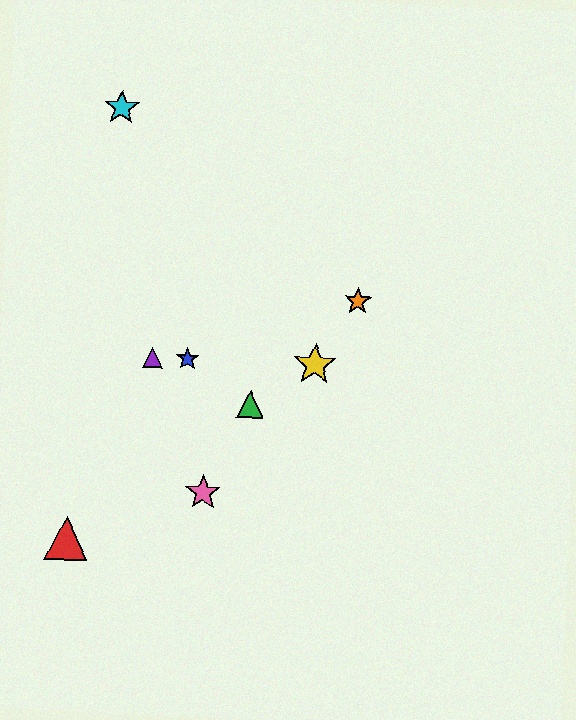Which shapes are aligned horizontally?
The blue star, the yellow star, the purple triangle are aligned horizontally.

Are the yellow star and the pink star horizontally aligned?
No, the yellow star is at y≈365 and the pink star is at y≈493.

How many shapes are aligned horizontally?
3 shapes (the blue star, the yellow star, the purple triangle) are aligned horizontally.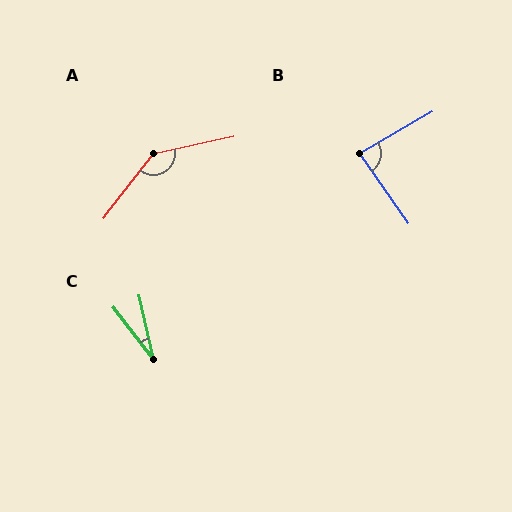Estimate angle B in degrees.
Approximately 85 degrees.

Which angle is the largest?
A, at approximately 140 degrees.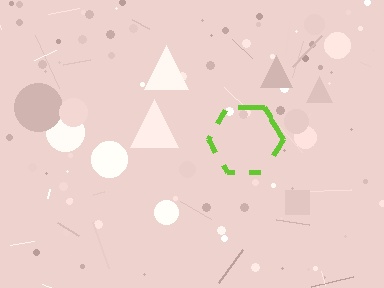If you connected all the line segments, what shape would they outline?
They would outline a hexagon.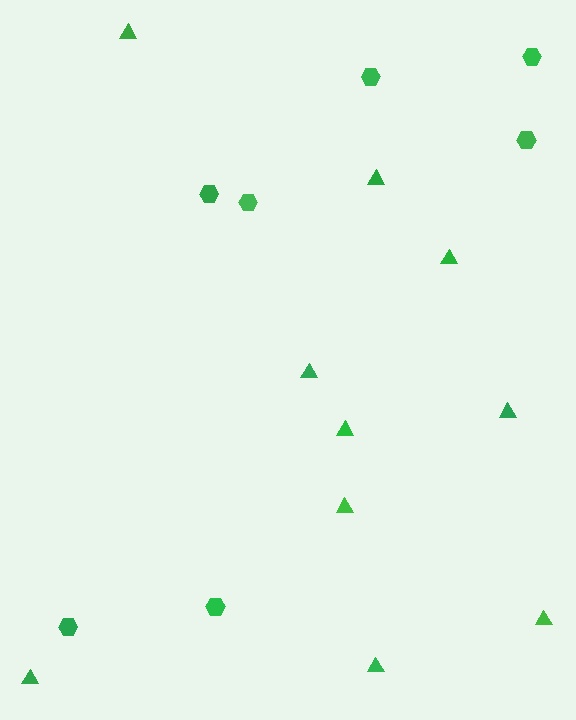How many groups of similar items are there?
There are 2 groups: one group of hexagons (7) and one group of triangles (10).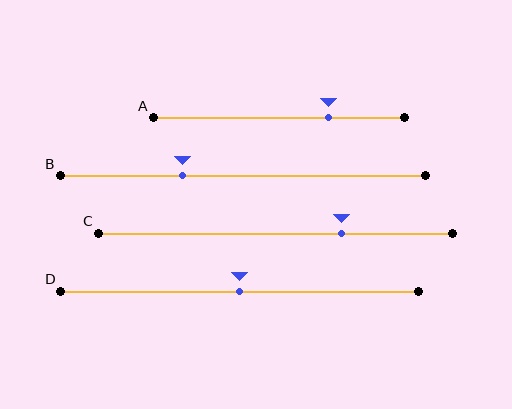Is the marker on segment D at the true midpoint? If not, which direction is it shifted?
Yes, the marker on segment D is at the true midpoint.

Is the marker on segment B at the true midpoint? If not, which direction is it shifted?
No, the marker on segment B is shifted to the left by about 17% of the segment length.